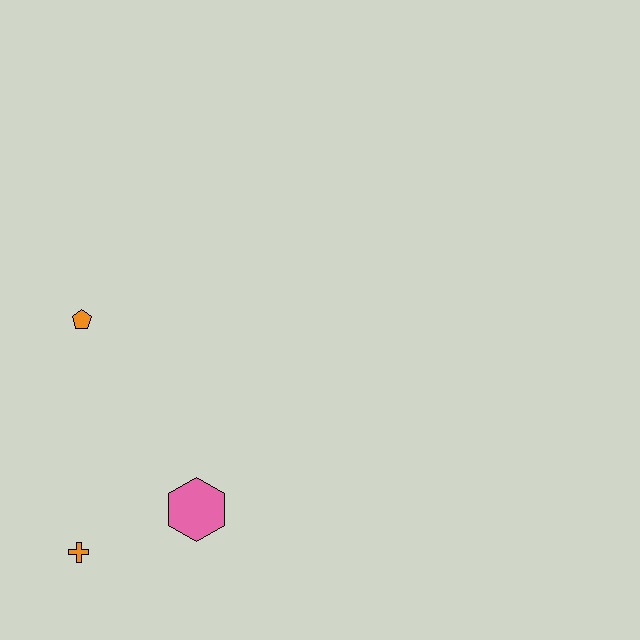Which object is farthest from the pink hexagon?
The orange pentagon is farthest from the pink hexagon.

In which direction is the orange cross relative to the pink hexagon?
The orange cross is to the left of the pink hexagon.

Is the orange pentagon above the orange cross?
Yes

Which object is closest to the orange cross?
The pink hexagon is closest to the orange cross.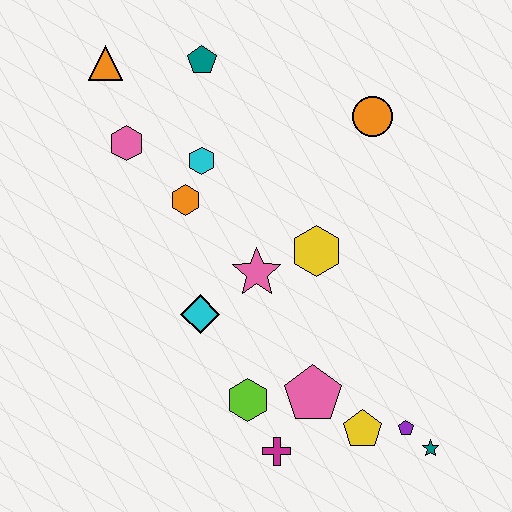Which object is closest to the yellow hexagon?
The pink star is closest to the yellow hexagon.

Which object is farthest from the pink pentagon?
The orange triangle is farthest from the pink pentagon.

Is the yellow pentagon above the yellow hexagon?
No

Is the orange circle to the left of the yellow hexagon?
No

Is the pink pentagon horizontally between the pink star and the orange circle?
Yes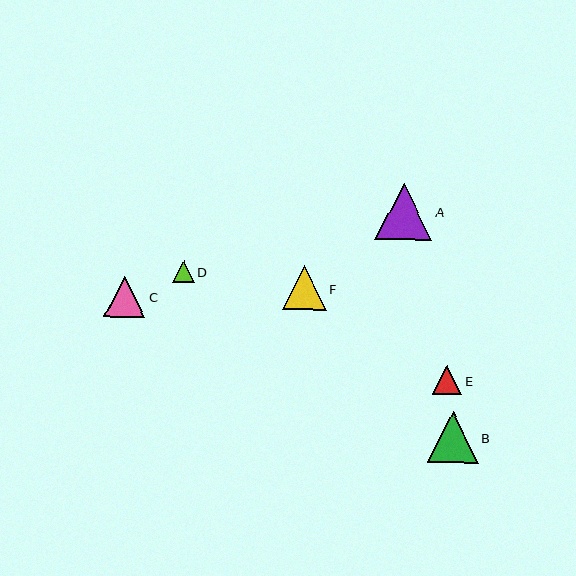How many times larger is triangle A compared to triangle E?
Triangle A is approximately 2.0 times the size of triangle E.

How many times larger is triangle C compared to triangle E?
Triangle C is approximately 1.4 times the size of triangle E.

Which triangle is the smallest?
Triangle D is the smallest with a size of approximately 22 pixels.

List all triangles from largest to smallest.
From largest to smallest: A, B, F, C, E, D.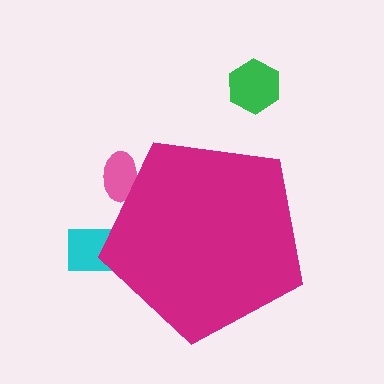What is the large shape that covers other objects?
A magenta pentagon.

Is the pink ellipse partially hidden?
Yes, the pink ellipse is partially hidden behind the magenta pentagon.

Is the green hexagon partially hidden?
No, the green hexagon is fully visible.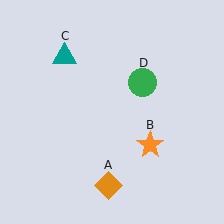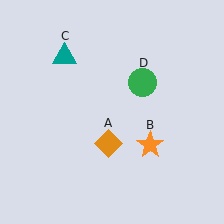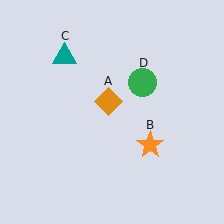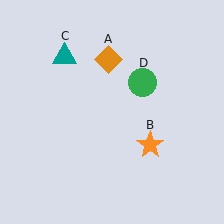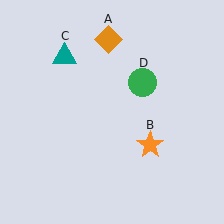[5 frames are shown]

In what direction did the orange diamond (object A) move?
The orange diamond (object A) moved up.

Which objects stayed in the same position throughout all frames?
Orange star (object B) and teal triangle (object C) and green circle (object D) remained stationary.